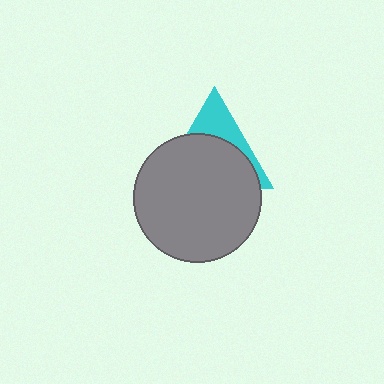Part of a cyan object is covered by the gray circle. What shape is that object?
It is a triangle.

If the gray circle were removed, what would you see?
You would see the complete cyan triangle.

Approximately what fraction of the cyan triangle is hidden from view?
Roughly 68% of the cyan triangle is hidden behind the gray circle.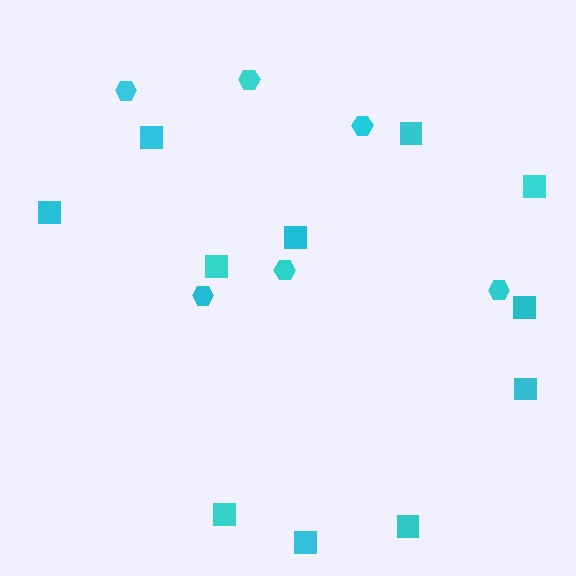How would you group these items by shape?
There are 2 groups: one group of squares (11) and one group of hexagons (6).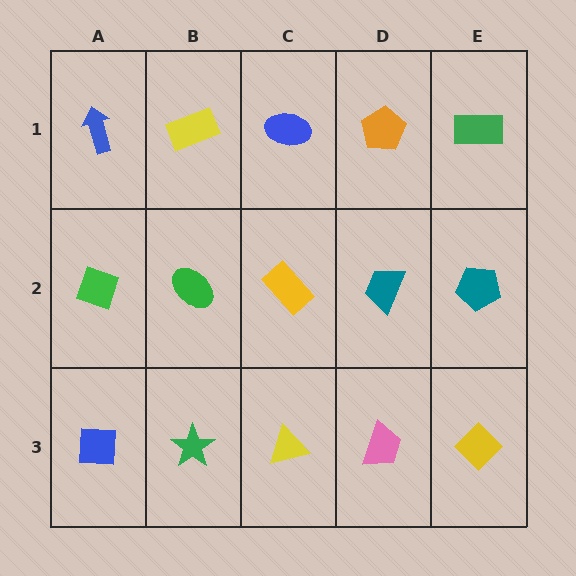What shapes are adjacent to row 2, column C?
A blue ellipse (row 1, column C), a yellow triangle (row 3, column C), a green ellipse (row 2, column B), a teal trapezoid (row 2, column D).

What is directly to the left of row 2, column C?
A green ellipse.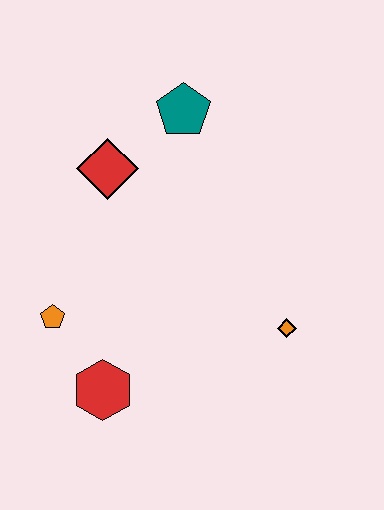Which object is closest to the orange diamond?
The red hexagon is closest to the orange diamond.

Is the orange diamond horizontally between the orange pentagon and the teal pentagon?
No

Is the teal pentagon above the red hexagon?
Yes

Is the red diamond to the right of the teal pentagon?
No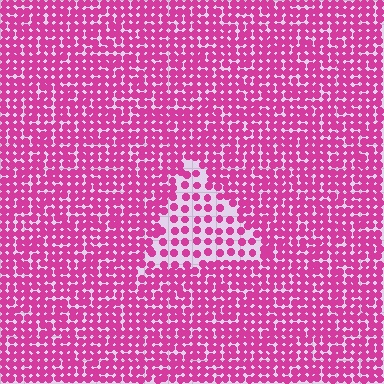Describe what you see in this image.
The image contains small magenta elements arranged at two different densities. A triangle-shaped region is visible where the elements are less densely packed than the surrounding area.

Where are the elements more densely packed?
The elements are more densely packed outside the triangle boundary.